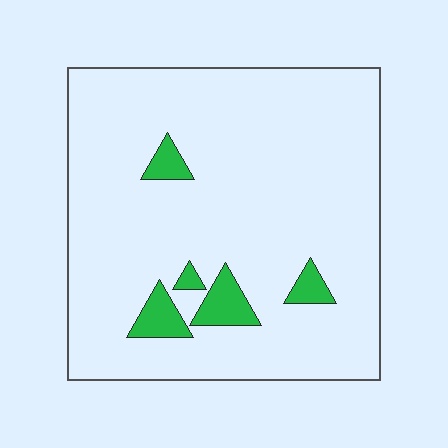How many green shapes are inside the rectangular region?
5.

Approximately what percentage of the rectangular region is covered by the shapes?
Approximately 10%.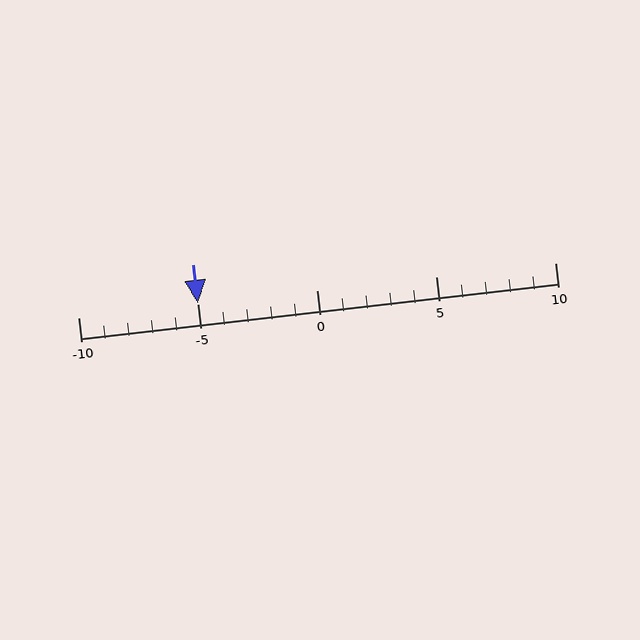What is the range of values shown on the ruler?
The ruler shows values from -10 to 10.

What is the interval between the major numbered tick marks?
The major tick marks are spaced 5 units apart.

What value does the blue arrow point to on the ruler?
The blue arrow points to approximately -5.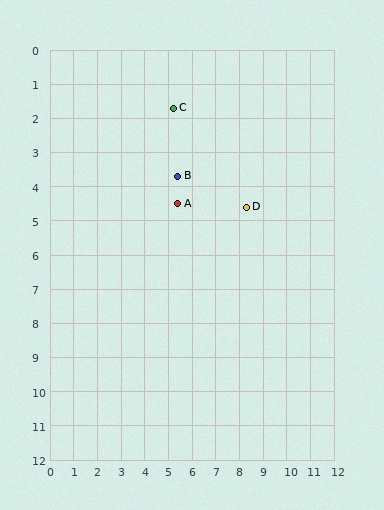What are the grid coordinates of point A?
Point A is at approximately (5.4, 4.5).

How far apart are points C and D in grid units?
Points C and D are about 4.2 grid units apart.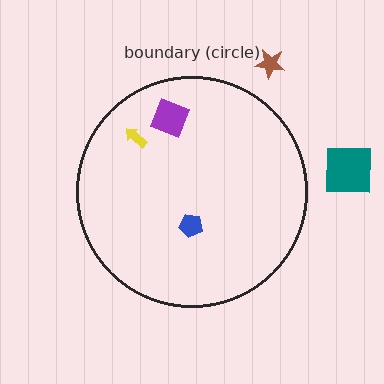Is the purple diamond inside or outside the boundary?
Inside.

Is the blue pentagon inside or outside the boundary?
Inside.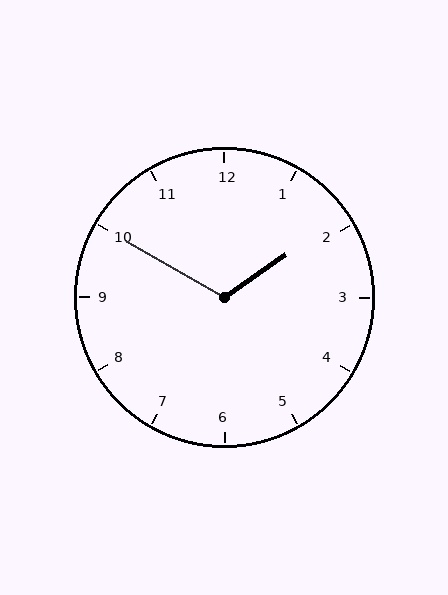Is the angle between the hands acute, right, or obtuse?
It is obtuse.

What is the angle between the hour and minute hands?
Approximately 115 degrees.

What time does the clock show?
1:50.